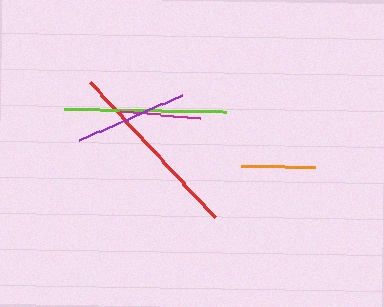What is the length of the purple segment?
The purple segment is approximately 113 pixels long.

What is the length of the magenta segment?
The magenta segment is approximately 80 pixels long.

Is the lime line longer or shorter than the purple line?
The lime line is longer than the purple line.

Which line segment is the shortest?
The orange line is the shortest at approximately 74 pixels.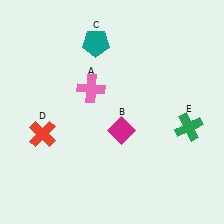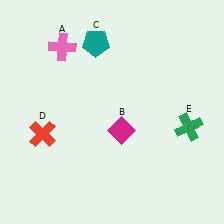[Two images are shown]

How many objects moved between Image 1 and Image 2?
1 object moved between the two images.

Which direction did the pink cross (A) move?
The pink cross (A) moved up.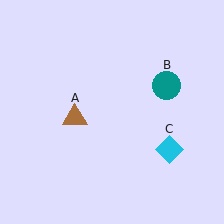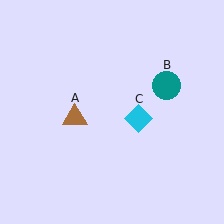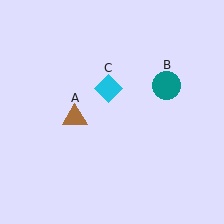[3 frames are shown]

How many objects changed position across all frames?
1 object changed position: cyan diamond (object C).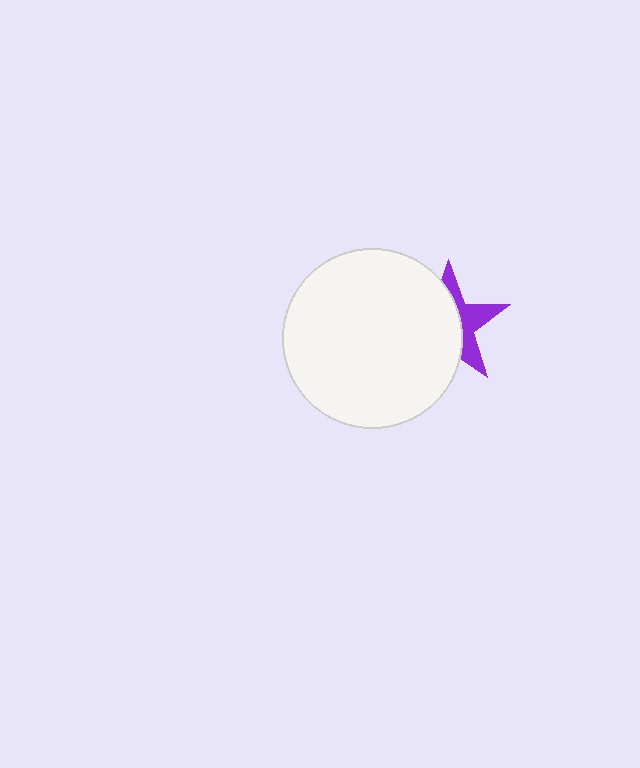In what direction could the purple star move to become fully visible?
The purple star could move right. That would shift it out from behind the white circle entirely.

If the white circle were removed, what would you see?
You would see the complete purple star.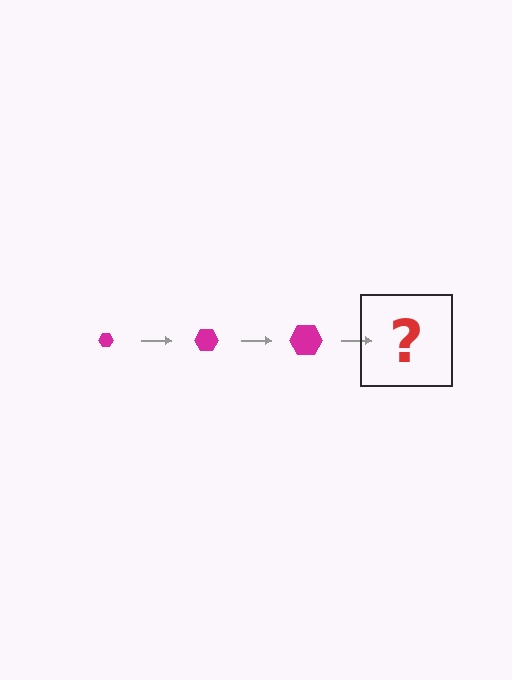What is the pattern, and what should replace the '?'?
The pattern is that the hexagon gets progressively larger each step. The '?' should be a magenta hexagon, larger than the previous one.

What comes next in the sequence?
The next element should be a magenta hexagon, larger than the previous one.